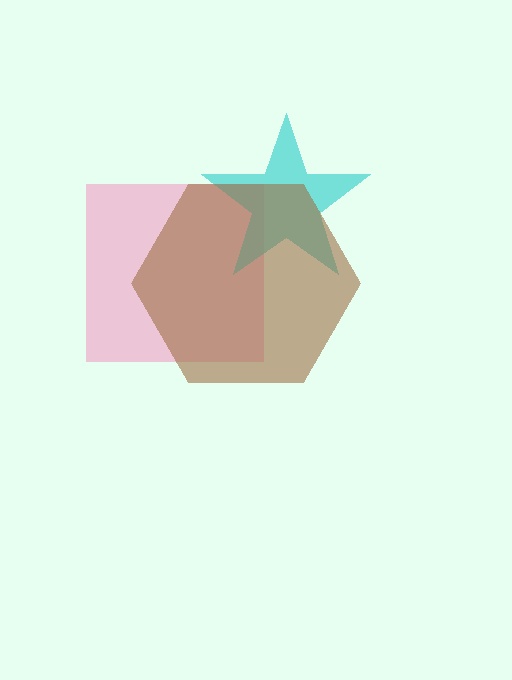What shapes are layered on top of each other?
The layered shapes are: a pink square, a cyan star, a brown hexagon.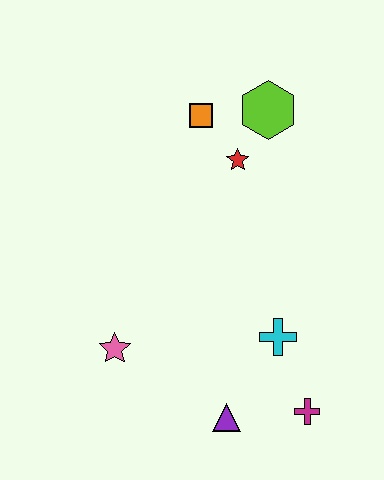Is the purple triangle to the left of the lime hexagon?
Yes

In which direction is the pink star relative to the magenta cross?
The pink star is to the left of the magenta cross.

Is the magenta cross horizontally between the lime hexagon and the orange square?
No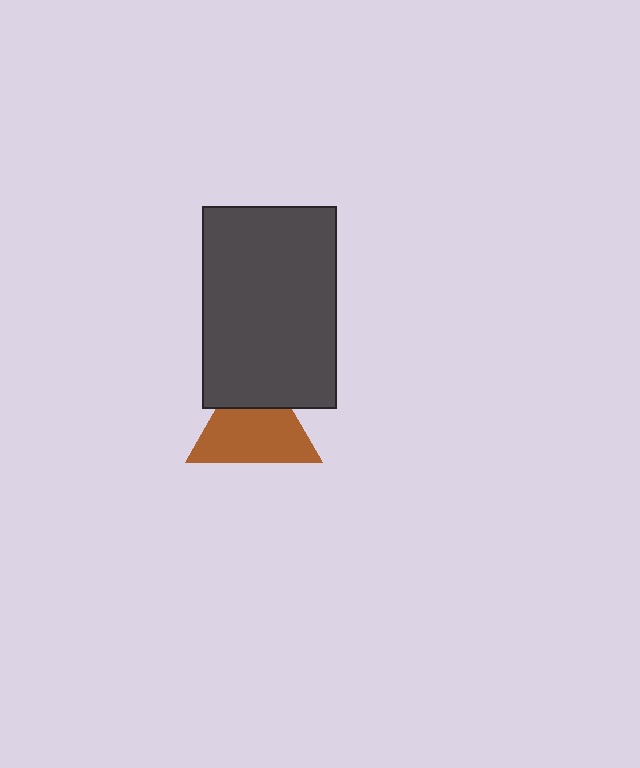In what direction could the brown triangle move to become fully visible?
The brown triangle could move down. That would shift it out from behind the dark gray rectangle entirely.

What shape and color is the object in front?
The object in front is a dark gray rectangle.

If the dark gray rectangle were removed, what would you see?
You would see the complete brown triangle.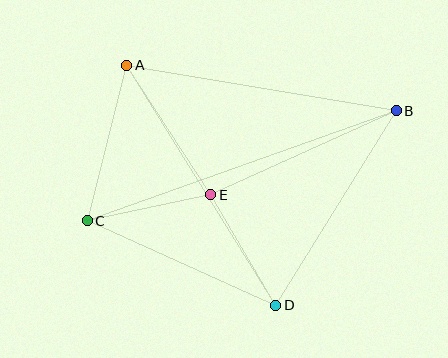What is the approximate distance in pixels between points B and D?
The distance between B and D is approximately 229 pixels.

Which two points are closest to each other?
Points C and E are closest to each other.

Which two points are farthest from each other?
Points B and C are farthest from each other.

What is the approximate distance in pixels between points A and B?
The distance between A and B is approximately 273 pixels.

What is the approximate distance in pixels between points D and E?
The distance between D and E is approximately 128 pixels.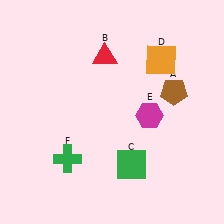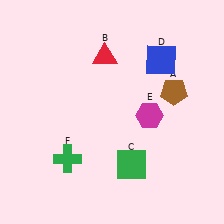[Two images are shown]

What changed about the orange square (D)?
In Image 1, D is orange. In Image 2, it changed to blue.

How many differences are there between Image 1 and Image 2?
There is 1 difference between the two images.